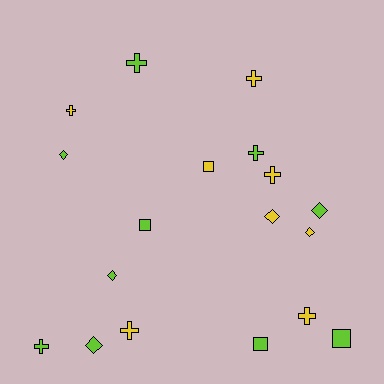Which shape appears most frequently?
Cross, with 8 objects.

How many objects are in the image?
There are 18 objects.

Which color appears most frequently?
Lime, with 10 objects.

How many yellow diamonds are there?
There are 2 yellow diamonds.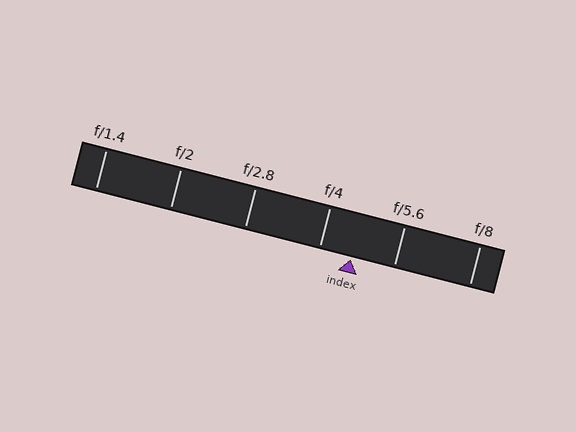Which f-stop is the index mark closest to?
The index mark is closest to f/4.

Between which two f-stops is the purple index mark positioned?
The index mark is between f/4 and f/5.6.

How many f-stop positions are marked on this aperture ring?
There are 6 f-stop positions marked.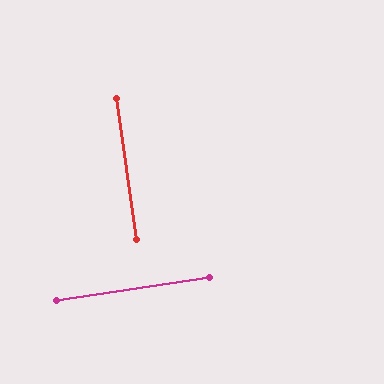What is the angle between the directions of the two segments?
Approximately 89 degrees.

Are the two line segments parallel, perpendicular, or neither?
Perpendicular — they meet at approximately 89°.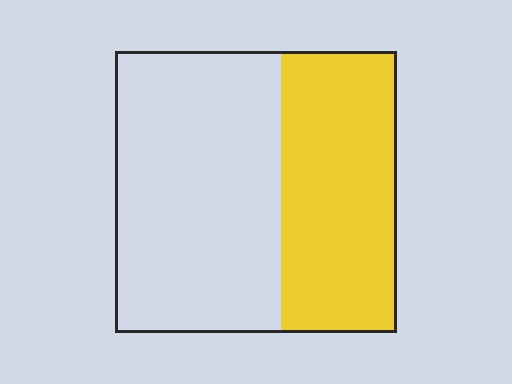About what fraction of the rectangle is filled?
About two fifths (2/5).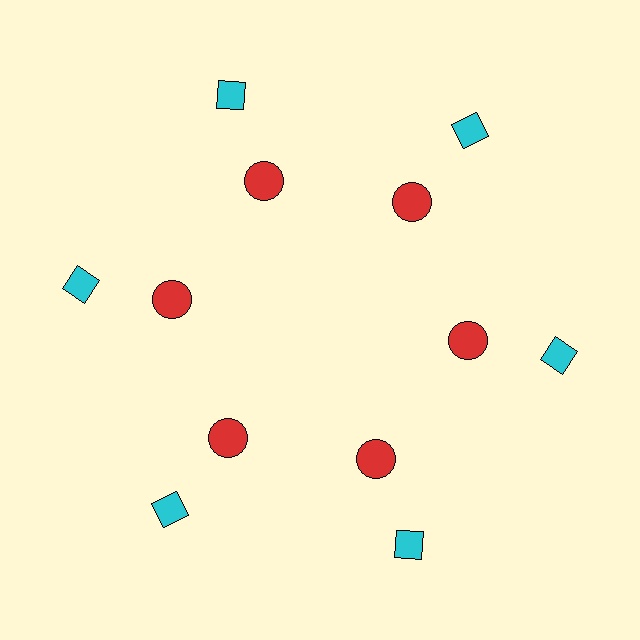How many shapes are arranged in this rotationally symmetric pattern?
There are 12 shapes, arranged in 6 groups of 2.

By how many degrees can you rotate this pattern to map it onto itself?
The pattern maps onto itself every 60 degrees of rotation.